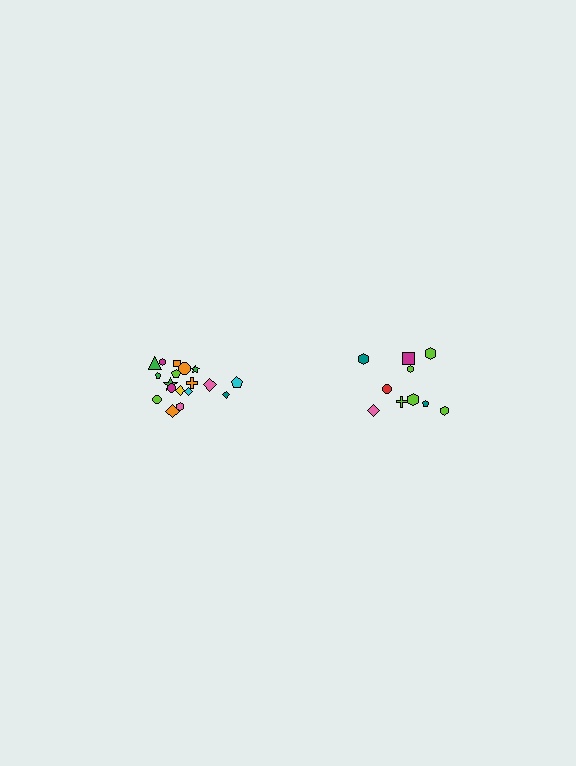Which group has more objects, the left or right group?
The left group.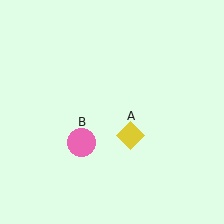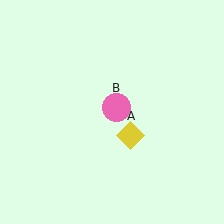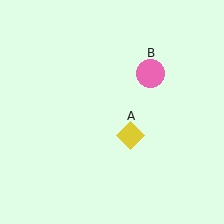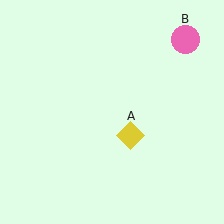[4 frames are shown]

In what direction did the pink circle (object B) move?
The pink circle (object B) moved up and to the right.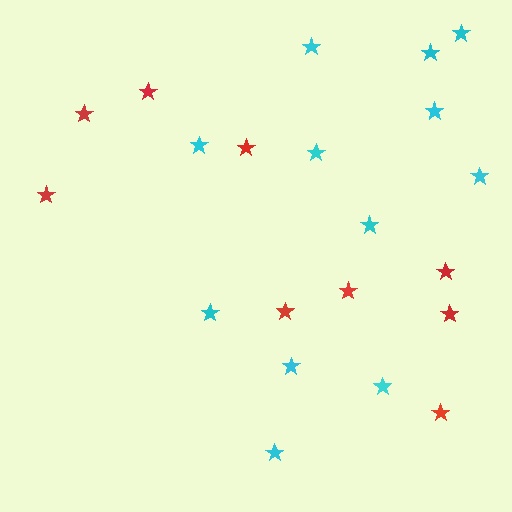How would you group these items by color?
There are 2 groups: one group of cyan stars (12) and one group of red stars (9).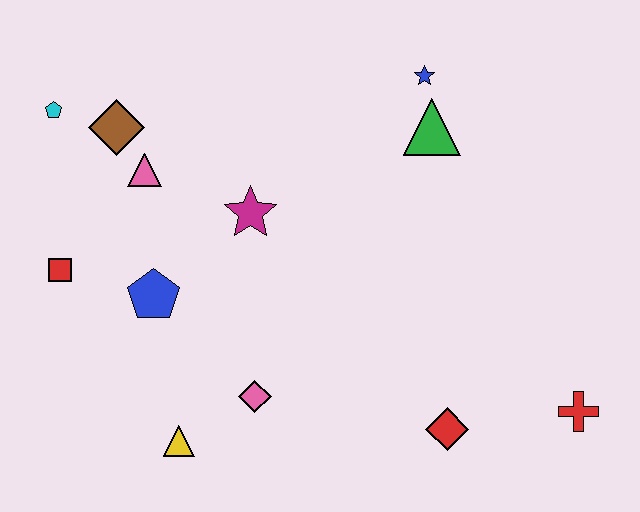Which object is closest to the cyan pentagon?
The brown diamond is closest to the cyan pentagon.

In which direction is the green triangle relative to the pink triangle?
The green triangle is to the right of the pink triangle.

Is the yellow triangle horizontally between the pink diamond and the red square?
Yes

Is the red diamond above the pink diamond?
No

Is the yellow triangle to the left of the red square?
No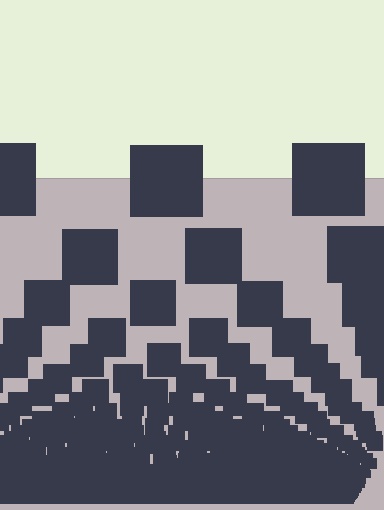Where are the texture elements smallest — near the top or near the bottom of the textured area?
Near the bottom.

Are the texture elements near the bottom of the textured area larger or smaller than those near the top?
Smaller. The gradient is inverted — elements near the bottom are smaller and denser.